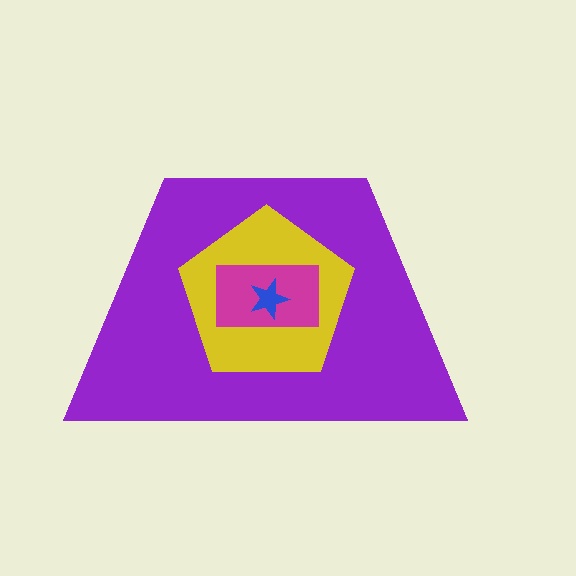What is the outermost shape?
The purple trapezoid.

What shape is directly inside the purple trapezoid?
The yellow pentagon.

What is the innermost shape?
The blue star.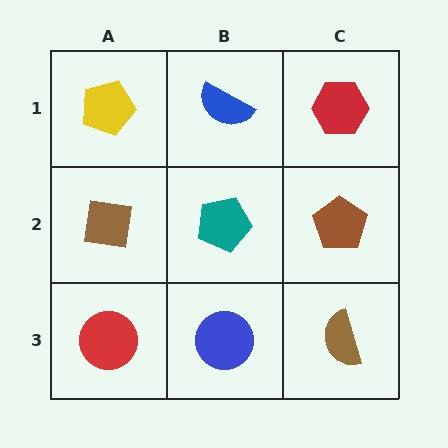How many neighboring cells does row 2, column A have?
3.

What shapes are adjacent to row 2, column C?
A red hexagon (row 1, column C), a brown semicircle (row 3, column C), a teal pentagon (row 2, column B).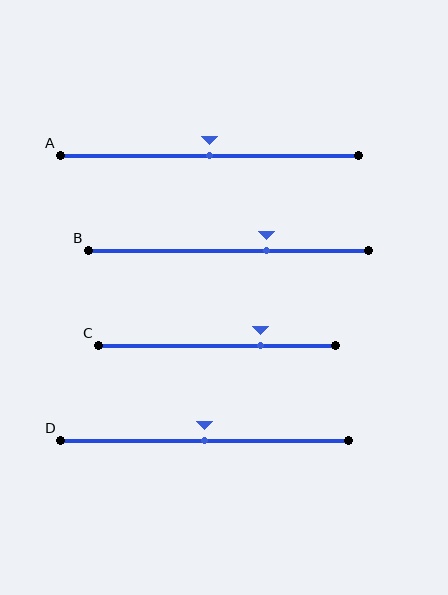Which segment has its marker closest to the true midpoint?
Segment A has its marker closest to the true midpoint.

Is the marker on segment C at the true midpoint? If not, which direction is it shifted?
No, the marker on segment C is shifted to the right by about 18% of the segment length.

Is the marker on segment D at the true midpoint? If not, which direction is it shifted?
Yes, the marker on segment D is at the true midpoint.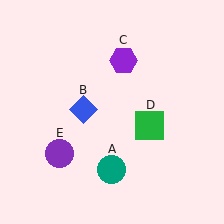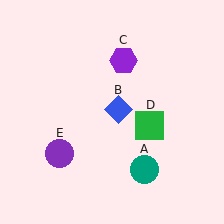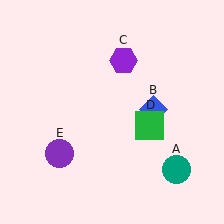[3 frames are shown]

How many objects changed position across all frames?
2 objects changed position: teal circle (object A), blue diamond (object B).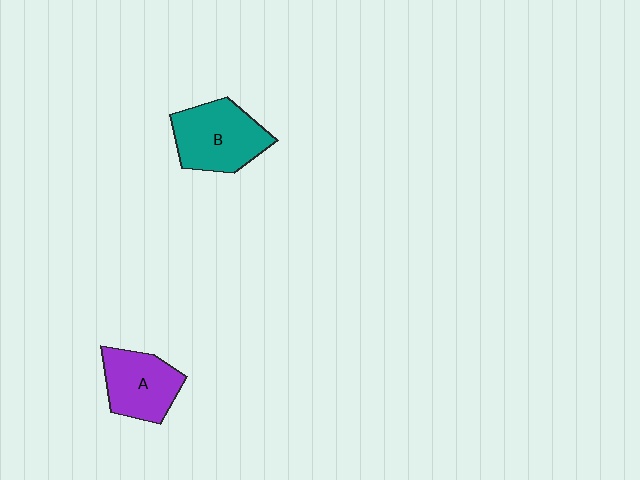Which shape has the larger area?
Shape B (teal).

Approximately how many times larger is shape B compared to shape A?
Approximately 1.2 times.